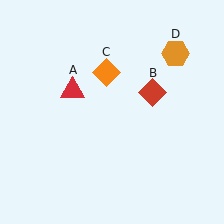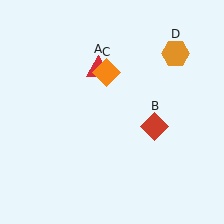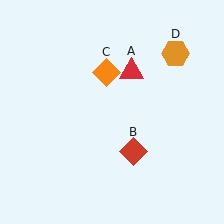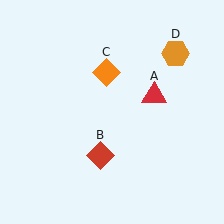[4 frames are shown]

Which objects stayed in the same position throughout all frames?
Orange diamond (object C) and orange hexagon (object D) remained stationary.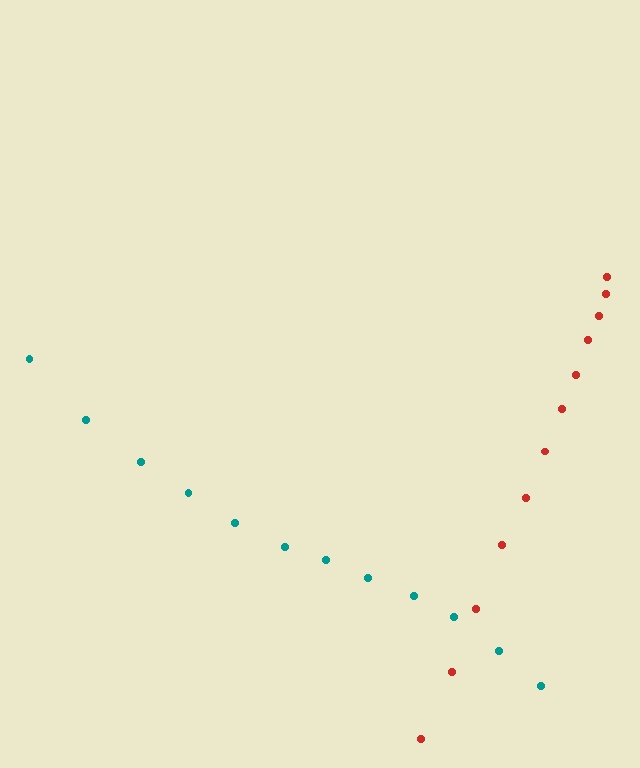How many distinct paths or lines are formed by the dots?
There are 2 distinct paths.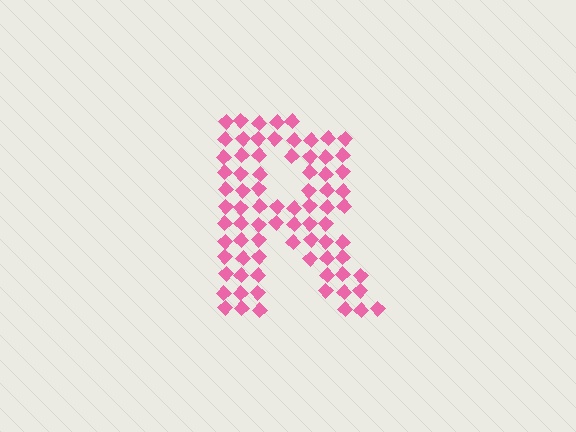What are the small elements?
The small elements are diamonds.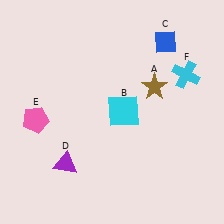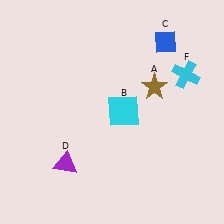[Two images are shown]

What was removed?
The pink pentagon (E) was removed in Image 2.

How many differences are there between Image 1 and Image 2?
There is 1 difference between the two images.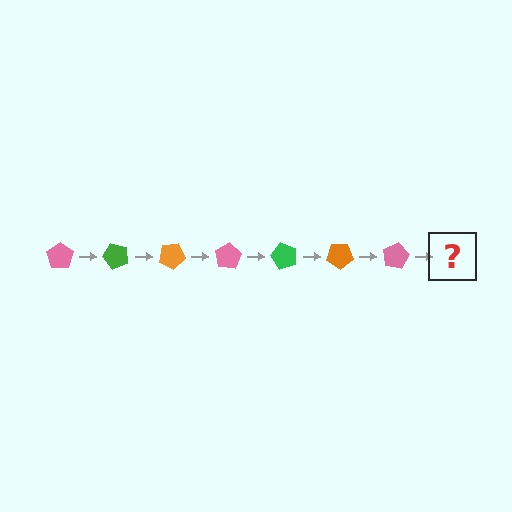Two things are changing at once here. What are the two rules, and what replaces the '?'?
The two rules are that it rotates 50 degrees each step and the color cycles through pink, green, and orange. The '?' should be a green pentagon, rotated 350 degrees from the start.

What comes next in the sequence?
The next element should be a green pentagon, rotated 350 degrees from the start.